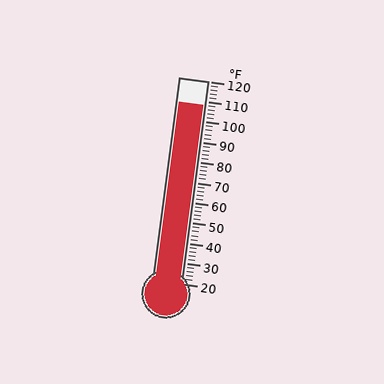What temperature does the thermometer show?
The thermometer shows approximately 108°F.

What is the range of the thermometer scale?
The thermometer scale ranges from 20°F to 120°F.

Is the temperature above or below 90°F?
The temperature is above 90°F.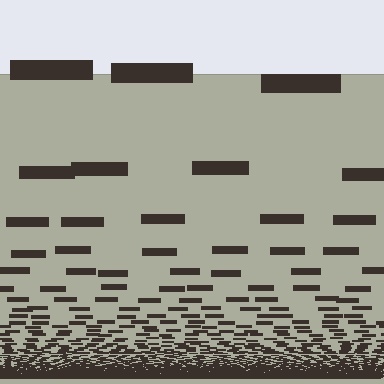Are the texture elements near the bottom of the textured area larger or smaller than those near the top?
Smaller. The gradient is inverted — elements near the bottom are smaller and denser.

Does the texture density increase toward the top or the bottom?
Density increases toward the bottom.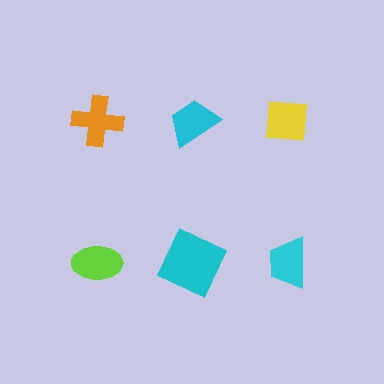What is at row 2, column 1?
A lime ellipse.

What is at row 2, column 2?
A cyan square.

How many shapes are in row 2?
3 shapes.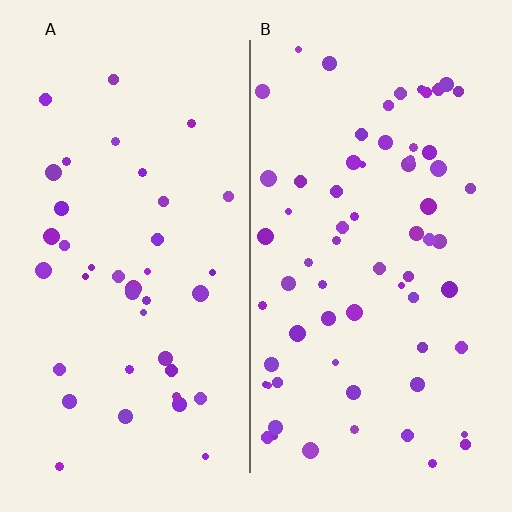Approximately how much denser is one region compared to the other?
Approximately 1.7× — region B over region A.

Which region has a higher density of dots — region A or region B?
B (the right).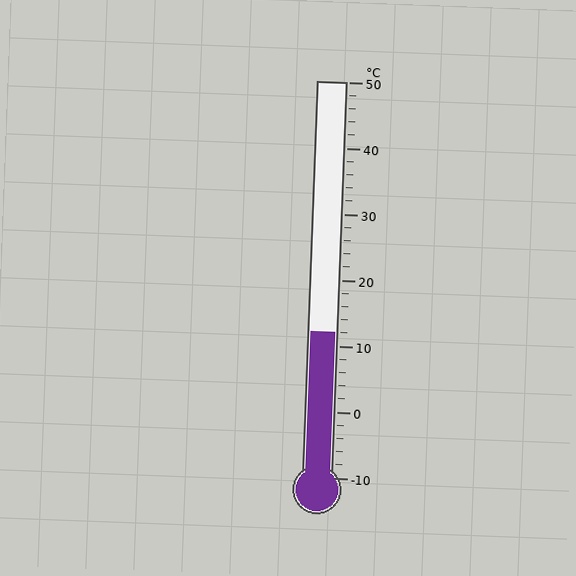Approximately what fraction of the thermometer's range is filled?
The thermometer is filled to approximately 35% of its range.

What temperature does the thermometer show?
The thermometer shows approximately 12°C.